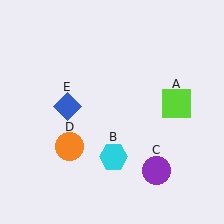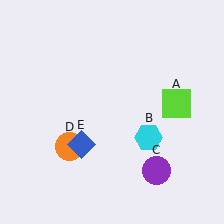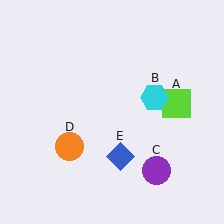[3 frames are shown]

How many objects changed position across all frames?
2 objects changed position: cyan hexagon (object B), blue diamond (object E).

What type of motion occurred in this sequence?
The cyan hexagon (object B), blue diamond (object E) rotated counterclockwise around the center of the scene.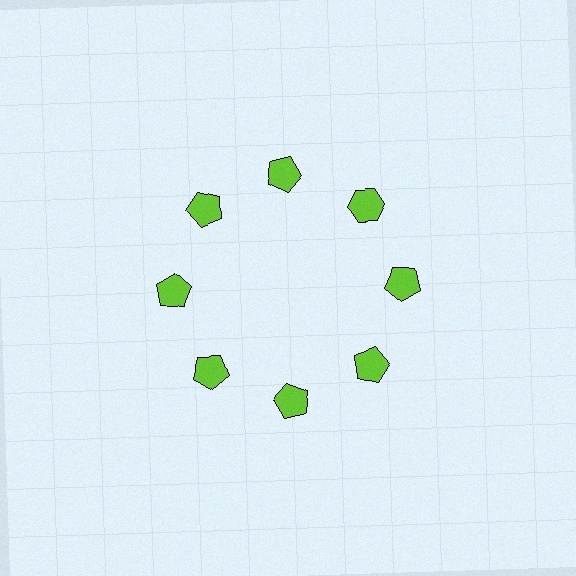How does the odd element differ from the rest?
It has a different shape: hexagon instead of pentagon.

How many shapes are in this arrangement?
There are 8 shapes arranged in a ring pattern.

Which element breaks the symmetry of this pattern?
The lime hexagon at roughly the 2 o'clock position breaks the symmetry. All other shapes are lime pentagons.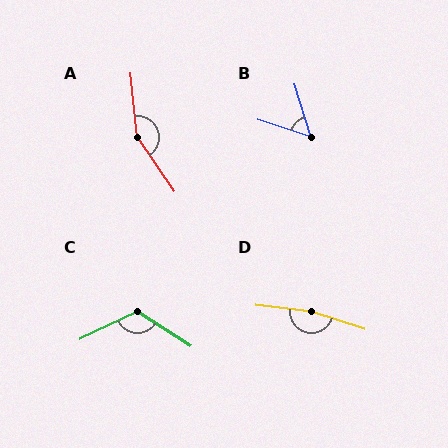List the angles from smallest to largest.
B (55°), C (121°), A (152°), D (169°).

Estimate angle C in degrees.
Approximately 121 degrees.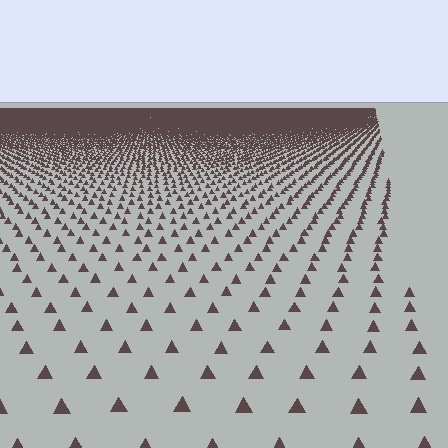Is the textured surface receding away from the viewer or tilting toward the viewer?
The surface is receding away from the viewer. Texture elements get smaller and denser toward the top.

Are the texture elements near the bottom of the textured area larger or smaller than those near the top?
Larger. Near the bottom, elements are closer to the viewer and appear at a bigger on-screen size.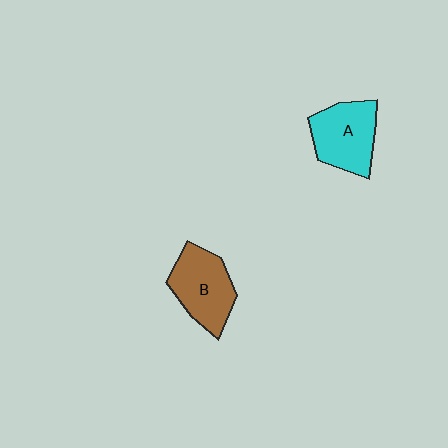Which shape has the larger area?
Shape B (brown).